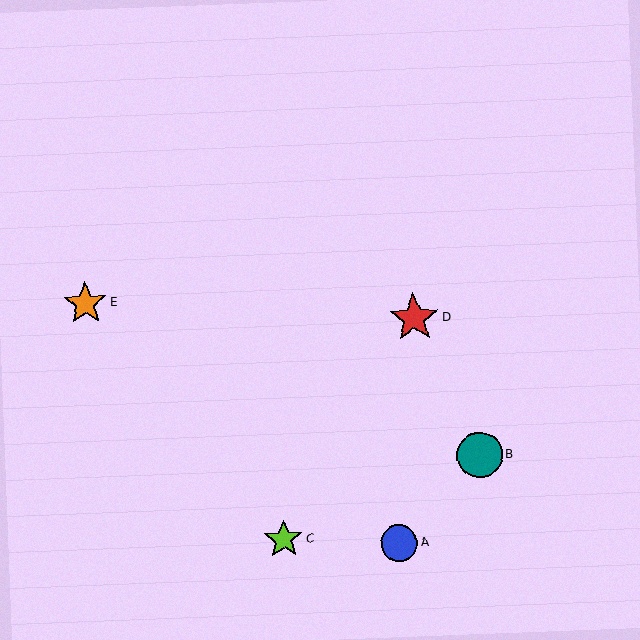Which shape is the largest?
The red star (labeled D) is the largest.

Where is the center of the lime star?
The center of the lime star is at (284, 540).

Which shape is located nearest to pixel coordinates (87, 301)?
The orange star (labeled E) at (85, 303) is nearest to that location.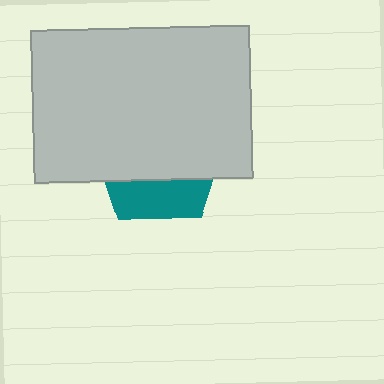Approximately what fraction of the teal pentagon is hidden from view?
Roughly 70% of the teal pentagon is hidden behind the light gray rectangle.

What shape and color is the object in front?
The object in front is a light gray rectangle.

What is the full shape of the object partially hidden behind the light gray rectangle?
The partially hidden object is a teal pentagon.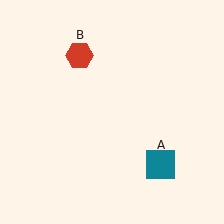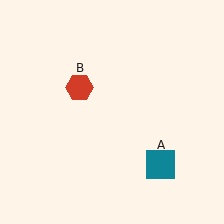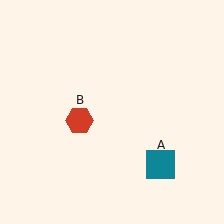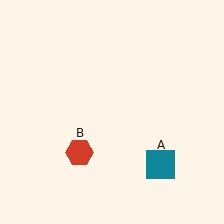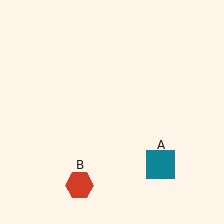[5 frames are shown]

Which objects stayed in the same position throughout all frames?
Teal square (object A) remained stationary.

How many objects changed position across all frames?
1 object changed position: red hexagon (object B).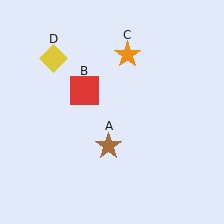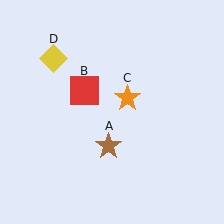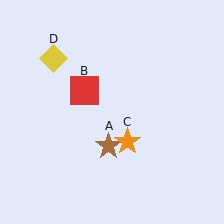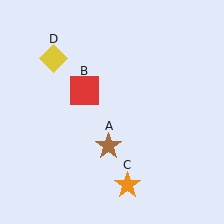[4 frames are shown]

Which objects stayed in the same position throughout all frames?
Brown star (object A) and red square (object B) and yellow diamond (object D) remained stationary.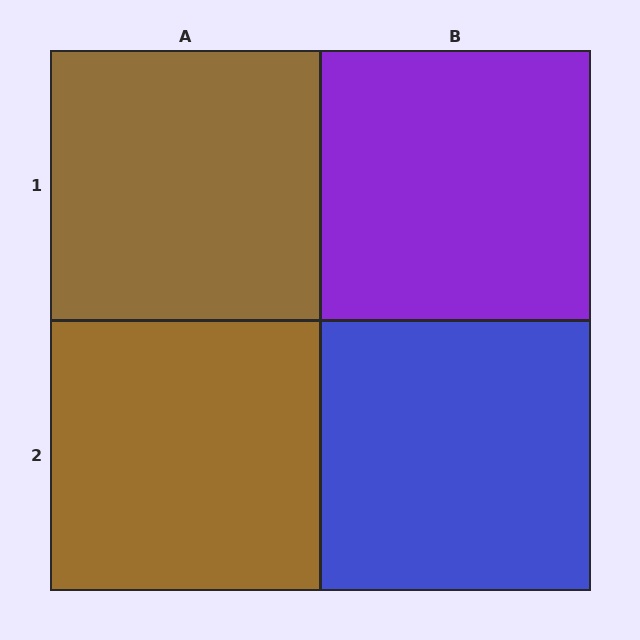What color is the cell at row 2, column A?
Brown.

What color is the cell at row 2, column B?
Blue.